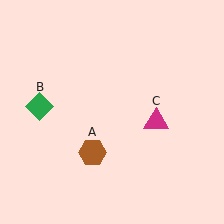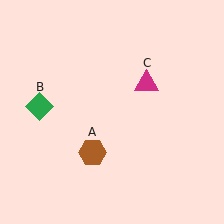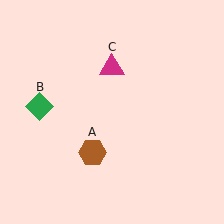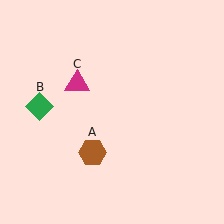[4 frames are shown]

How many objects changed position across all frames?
1 object changed position: magenta triangle (object C).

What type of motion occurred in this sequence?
The magenta triangle (object C) rotated counterclockwise around the center of the scene.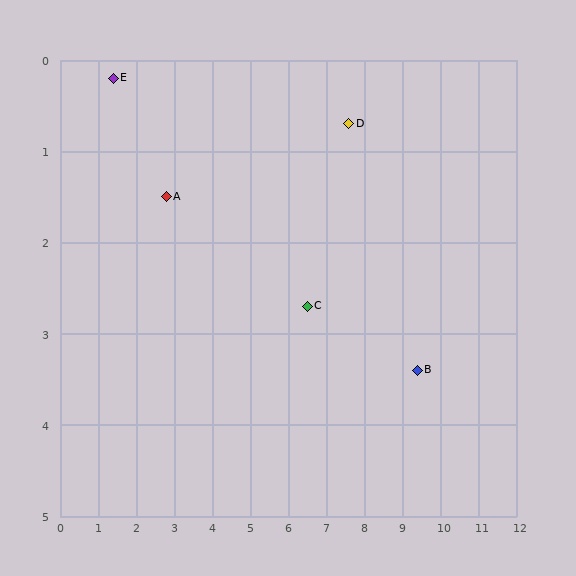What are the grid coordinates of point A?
Point A is at approximately (2.8, 1.5).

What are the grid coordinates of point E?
Point E is at approximately (1.4, 0.2).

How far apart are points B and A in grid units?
Points B and A are about 6.9 grid units apart.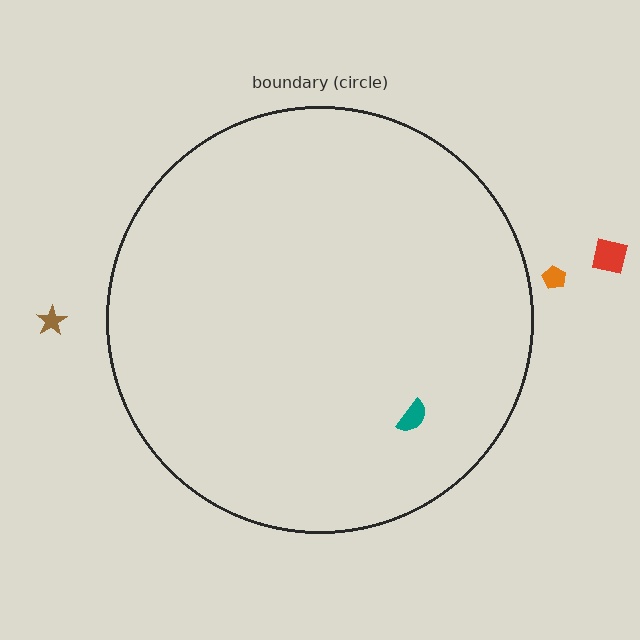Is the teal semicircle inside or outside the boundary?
Inside.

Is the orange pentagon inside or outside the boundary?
Outside.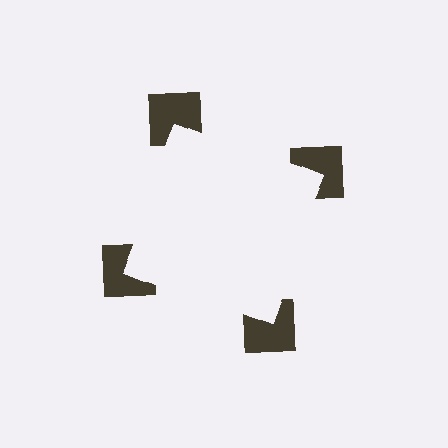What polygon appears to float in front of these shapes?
An illusory square — its edges are inferred from the aligned wedge cuts in the notched squares, not physically drawn.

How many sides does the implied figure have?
4 sides.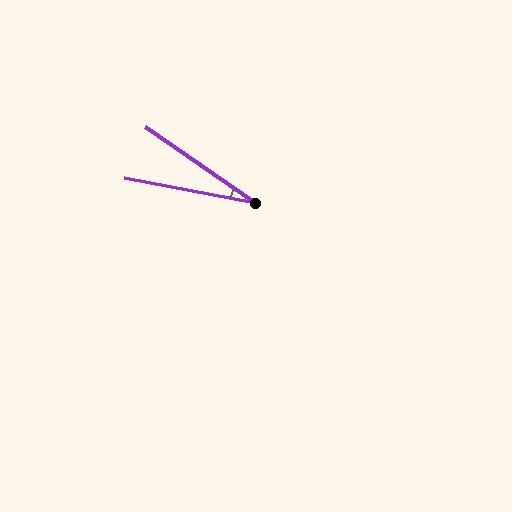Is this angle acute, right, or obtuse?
It is acute.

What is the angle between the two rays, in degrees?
Approximately 24 degrees.